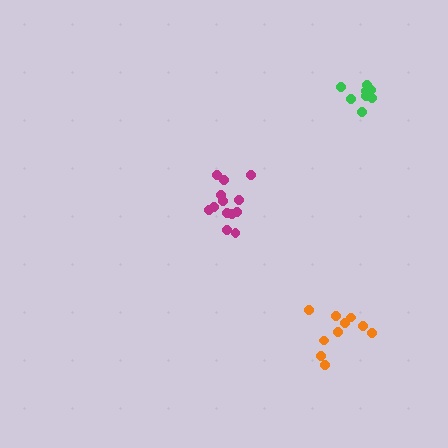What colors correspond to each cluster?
The clusters are colored: green, magenta, orange.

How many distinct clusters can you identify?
There are 3 distinct clusters.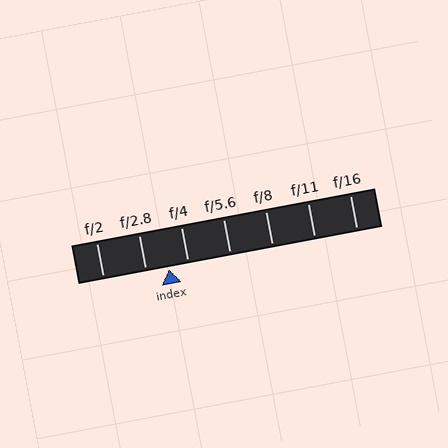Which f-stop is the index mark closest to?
The index mark is closest to f/4.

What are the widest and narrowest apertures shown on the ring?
The widest aperture shown is f/2 and the narrowest is f/16.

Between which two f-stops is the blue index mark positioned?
The index mark is between f/2.8 and f/4.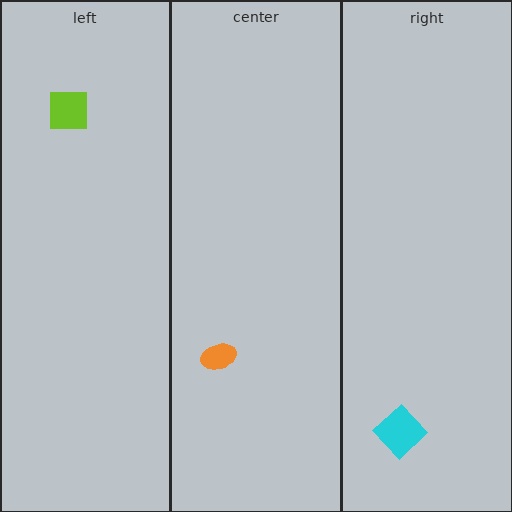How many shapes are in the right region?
1.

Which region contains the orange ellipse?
The center region.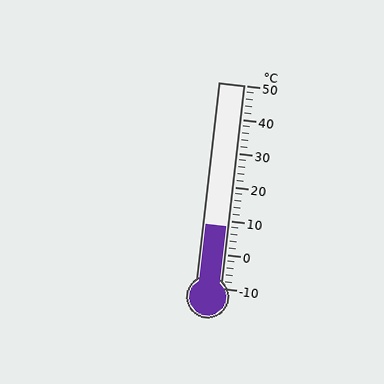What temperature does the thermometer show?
The thermometer shows approximately 8°C.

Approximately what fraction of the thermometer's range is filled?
The thermometer is filled to approximately 30% of its range.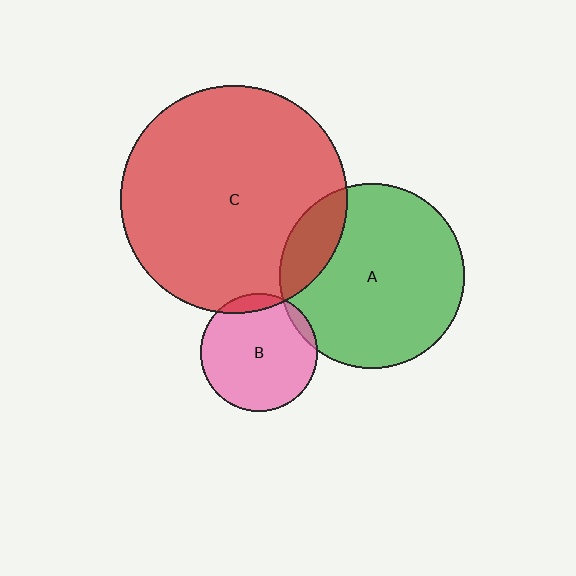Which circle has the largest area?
Circle C (red).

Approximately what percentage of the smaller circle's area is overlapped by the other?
Approximately 15%.